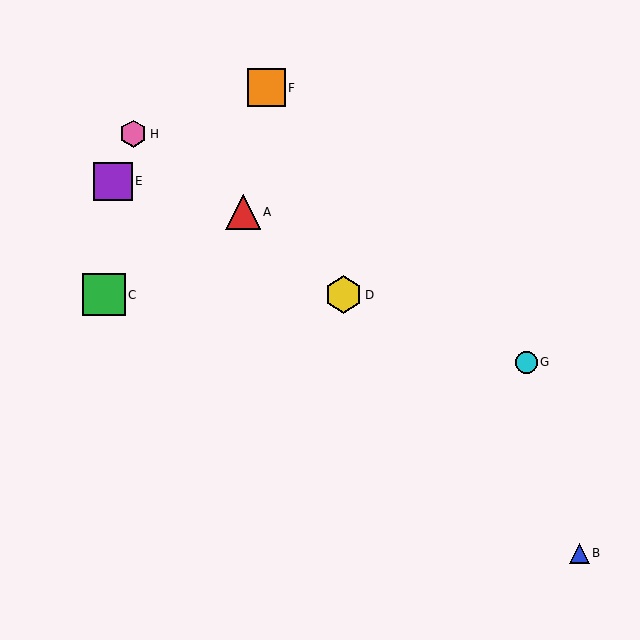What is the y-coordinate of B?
Object B is at y≈553.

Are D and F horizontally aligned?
No, D is at y≈295 and F is at y≈88.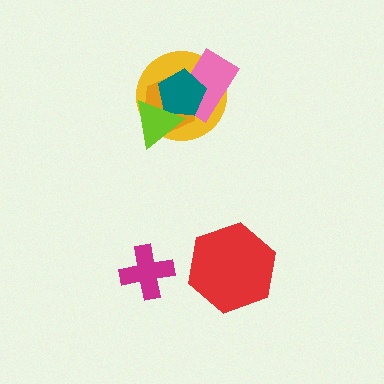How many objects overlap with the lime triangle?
3 objects overlap with the lime triangle.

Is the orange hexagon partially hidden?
Yes, it is partially covered by another shape.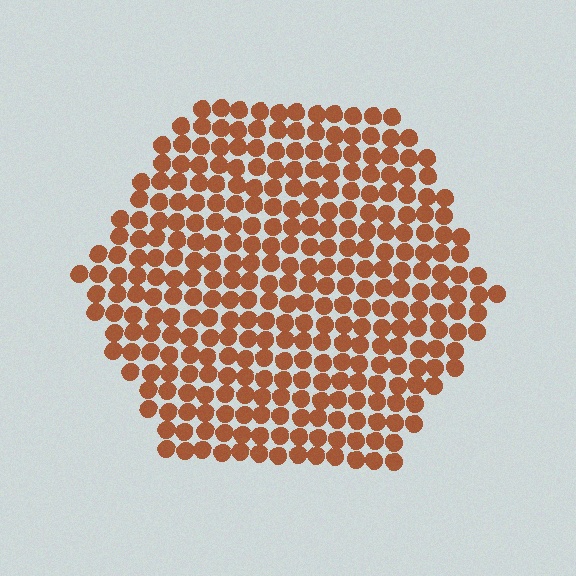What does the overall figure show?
The overall figure shows a hexagon.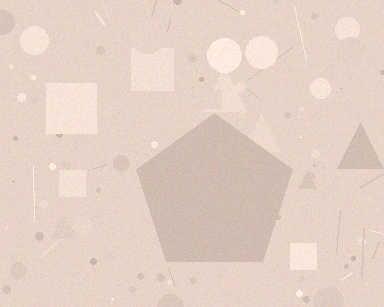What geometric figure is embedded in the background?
A pentagon is embedded in the background.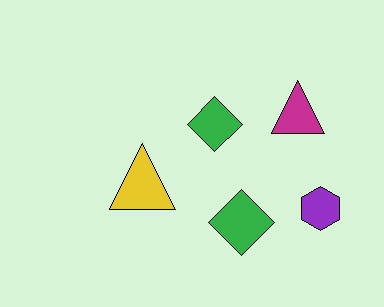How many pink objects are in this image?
There are no pink objects.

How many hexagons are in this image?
There is 1 hexagon.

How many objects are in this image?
There are 5 objects.